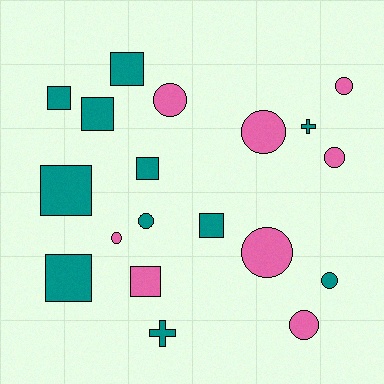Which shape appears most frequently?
Circle, with 9 objects.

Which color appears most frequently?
Teal, with 11 objects.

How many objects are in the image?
There are 19 objects.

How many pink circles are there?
There are 7 pink circles.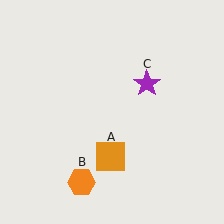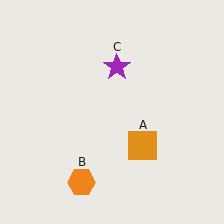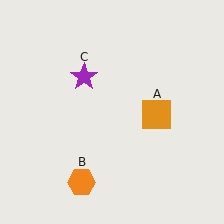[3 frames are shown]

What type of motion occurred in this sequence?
The orange square (object A), purple star (object C) rotated counterclockwise around the center of the scene.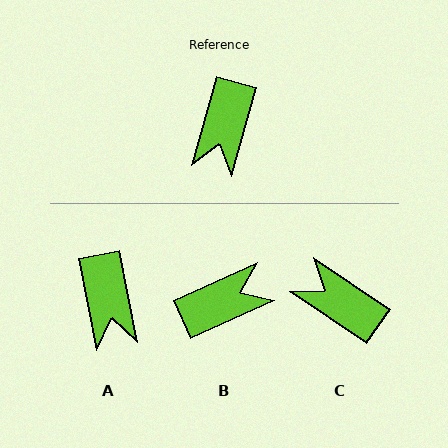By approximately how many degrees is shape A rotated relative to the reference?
Approximately 26 degrees counter-clockwise.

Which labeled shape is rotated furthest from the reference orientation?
B, about 129 degrees away.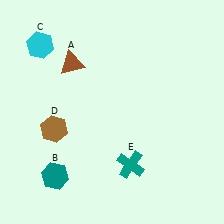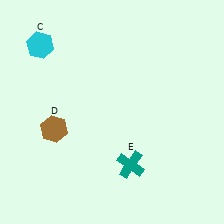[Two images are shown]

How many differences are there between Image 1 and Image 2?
There are 2 differences between the two images.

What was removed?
The brown triangle (A), the teal hexagon (B) were removed in Image 2.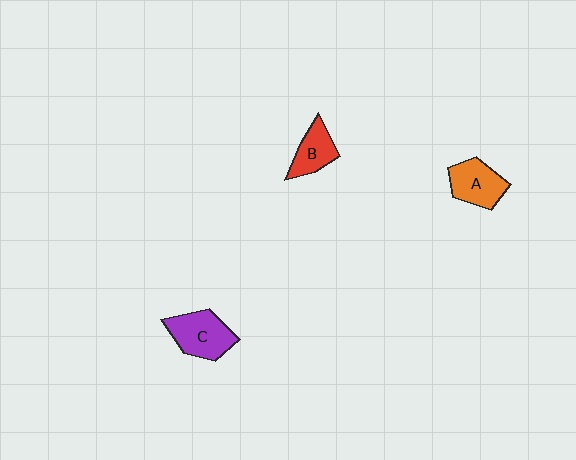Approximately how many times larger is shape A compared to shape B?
Approximately 1.2 times.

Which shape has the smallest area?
Shape B (red).